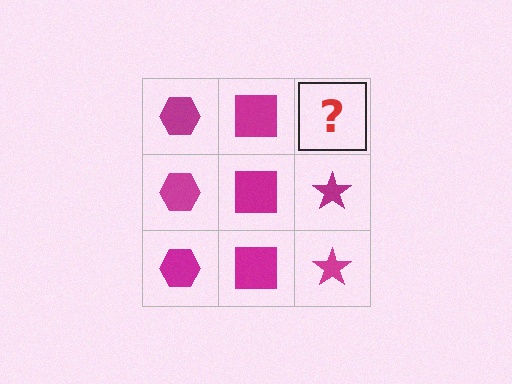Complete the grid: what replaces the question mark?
The question mark should be replaced with a magenta star.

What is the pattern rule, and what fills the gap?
The rule is that each column has a consistent shape. The gap should be filled with a magenta star.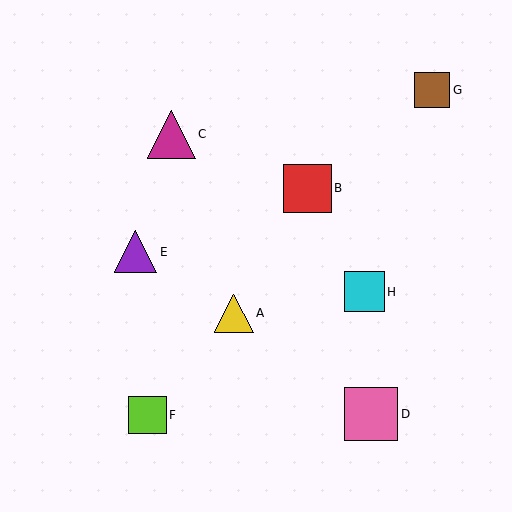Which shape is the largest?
The pink square (labeled D) is the largest.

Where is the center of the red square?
The center of the red square is at (307, 188).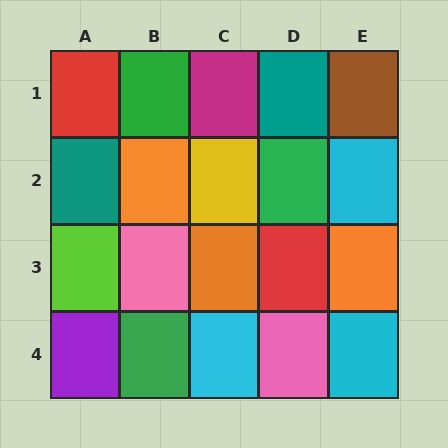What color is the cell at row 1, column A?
Red.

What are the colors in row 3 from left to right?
Lime, pink, orange, red, orange.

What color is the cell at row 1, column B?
Green.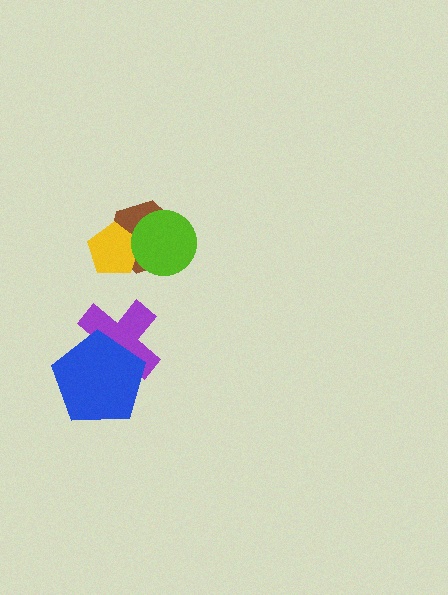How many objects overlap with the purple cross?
1 object overlaps with the purple cross.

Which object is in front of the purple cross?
The blue pentagon is in front of the purple cross.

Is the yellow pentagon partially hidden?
Yes, it is partially covered by another shape.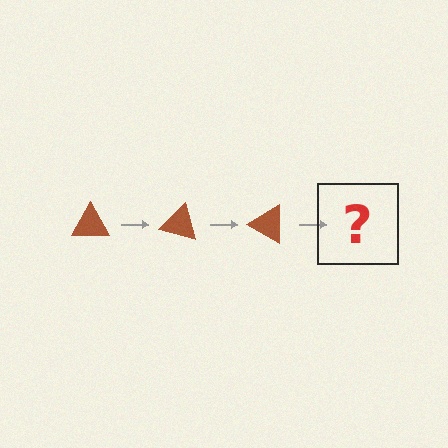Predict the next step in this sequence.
The next step is a brown triangle rotated 45 degrees.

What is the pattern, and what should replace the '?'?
The pattern is that the triangle rotates 15 degrees each step. The '?' should be a brown triangle rotated 45 degrees.